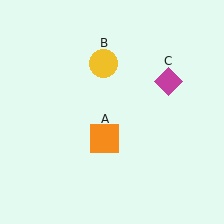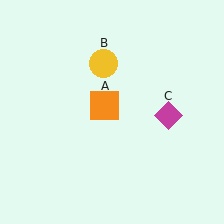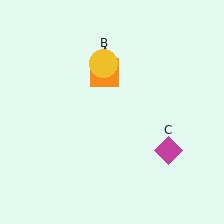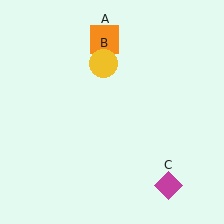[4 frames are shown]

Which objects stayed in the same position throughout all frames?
Yellow circle (object B) remained stationary.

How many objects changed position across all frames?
2 objects changed position: orange square (object A), magenta diamond (object C).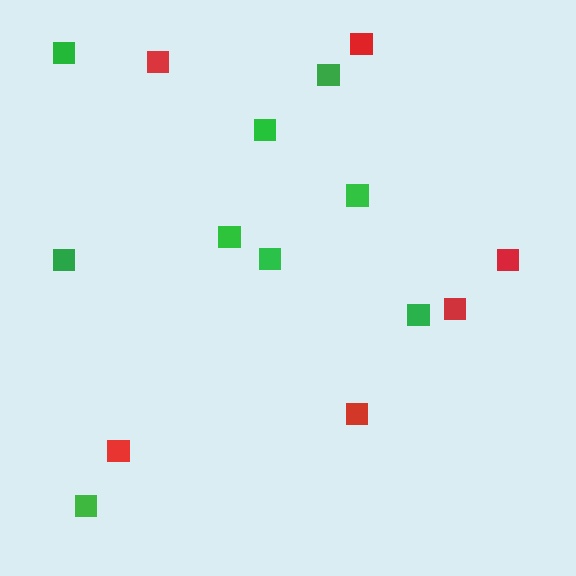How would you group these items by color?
There are 2 groups: one group of red squares (6) and one group of green squares (9).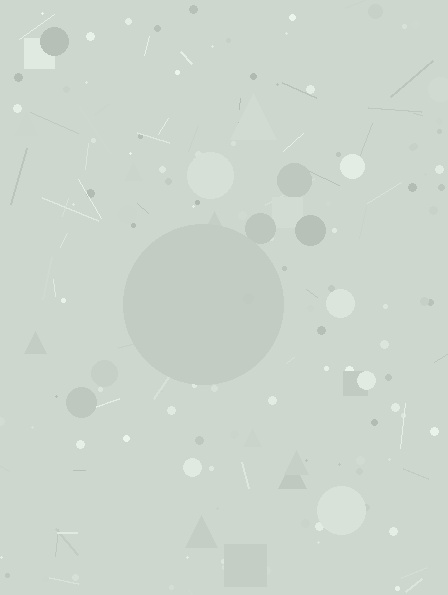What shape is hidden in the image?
A circle is hidden in the image.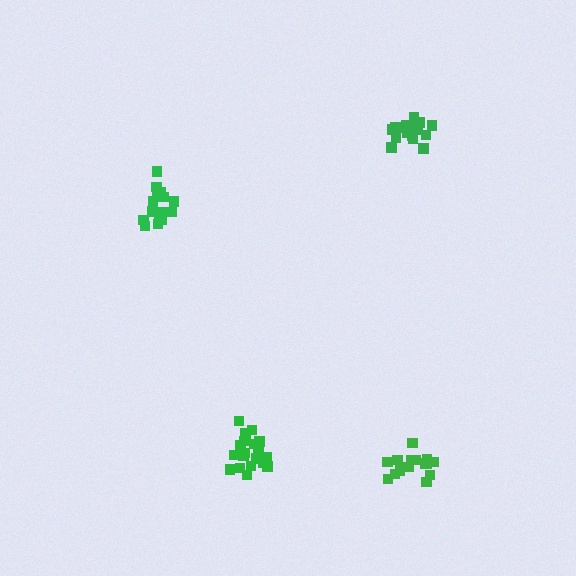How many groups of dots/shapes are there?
There are 4 groups.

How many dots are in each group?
Group 1: 21 dots, Group 2: 16 dots, Group 3: 16 dots, Group 4: 15 dots (68 total).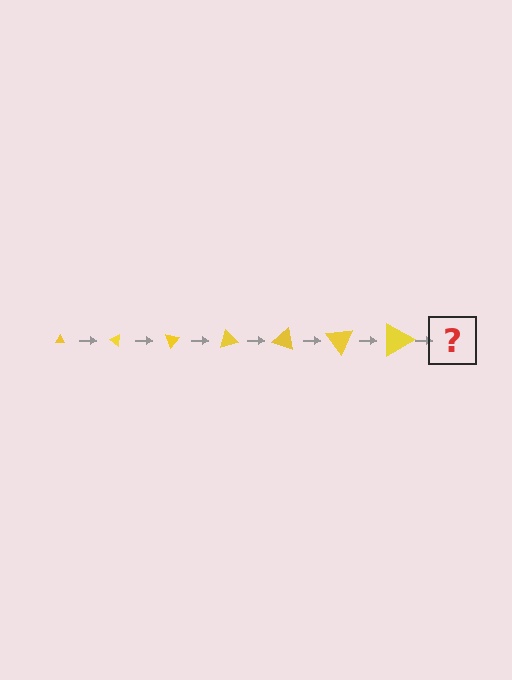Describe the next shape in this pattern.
It should be a triangle, larger than the previous one and rotated 245 degrees from the start.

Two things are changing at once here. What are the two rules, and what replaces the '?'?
The two rules are that the triangle grows larger each step and it rotates 35 degrees each step. The '?' should be a triangle, larger than the previous one and rotated 245 degrees from the start.